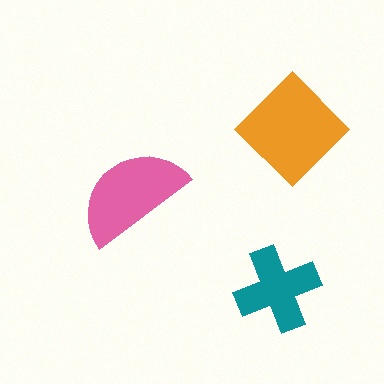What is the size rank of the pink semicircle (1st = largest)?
2nd.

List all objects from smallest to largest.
The teal cross, the pink semicircle, the orange diamond.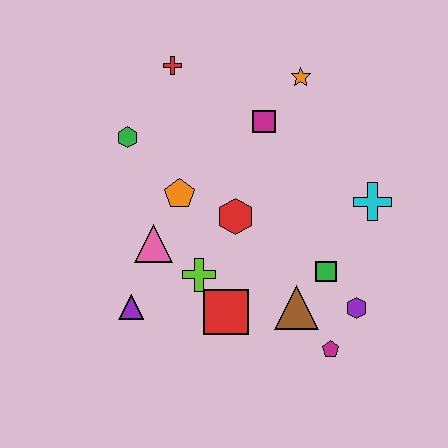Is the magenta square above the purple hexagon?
Yes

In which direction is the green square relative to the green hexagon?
The green square is to the right of the green hexagon.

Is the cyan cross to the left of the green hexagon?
No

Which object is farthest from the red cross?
The magenta pentagon is farthest from the red cross.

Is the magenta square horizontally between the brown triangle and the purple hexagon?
No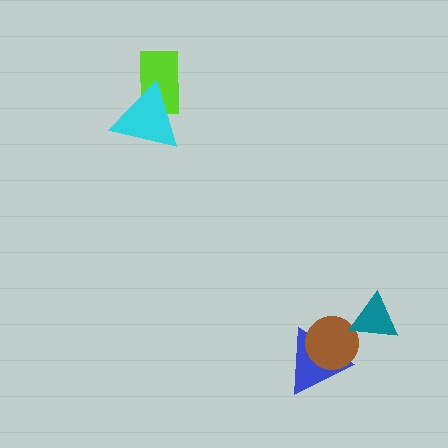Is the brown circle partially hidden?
Yes, it is partially covered by another shape.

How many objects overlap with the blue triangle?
1 object overlaps with the blue triangle.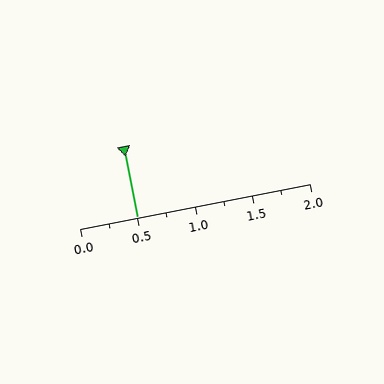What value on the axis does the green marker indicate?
The marker indicates approximately 0.5.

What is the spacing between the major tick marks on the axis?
The major ticks are spaced 0.5 apart.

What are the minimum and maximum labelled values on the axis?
The axis runs from 0.0 to 2.0.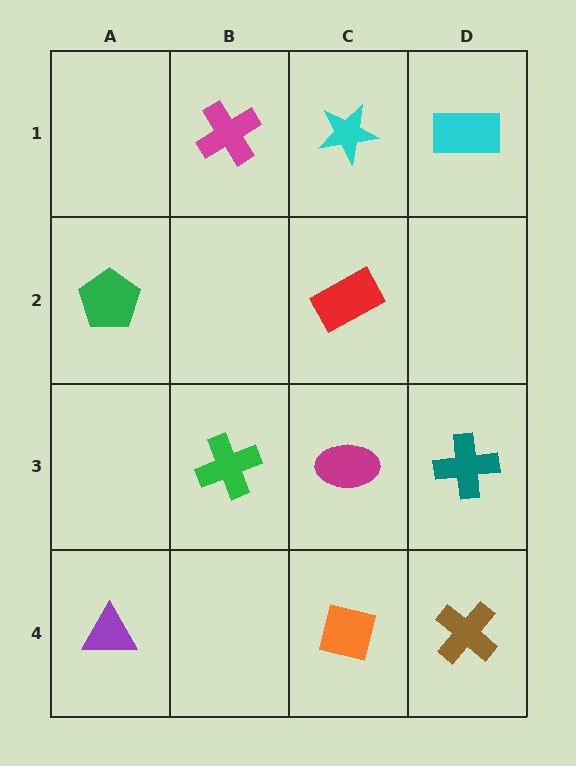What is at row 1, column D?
A cyan rectangle.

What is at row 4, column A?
A purple triangle.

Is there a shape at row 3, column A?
No, that cell is empty.